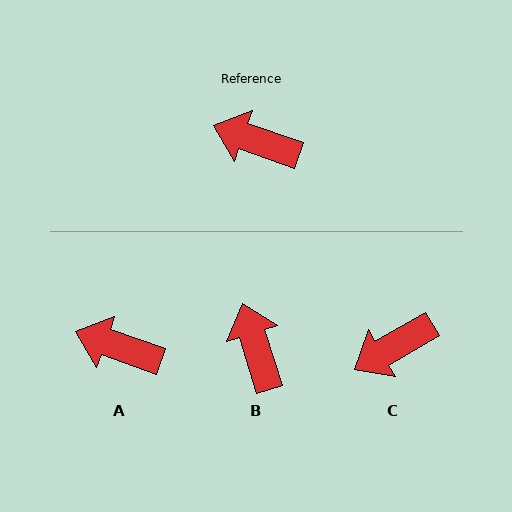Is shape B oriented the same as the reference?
No, it is off by about 54 degrees.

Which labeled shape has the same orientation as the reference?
A.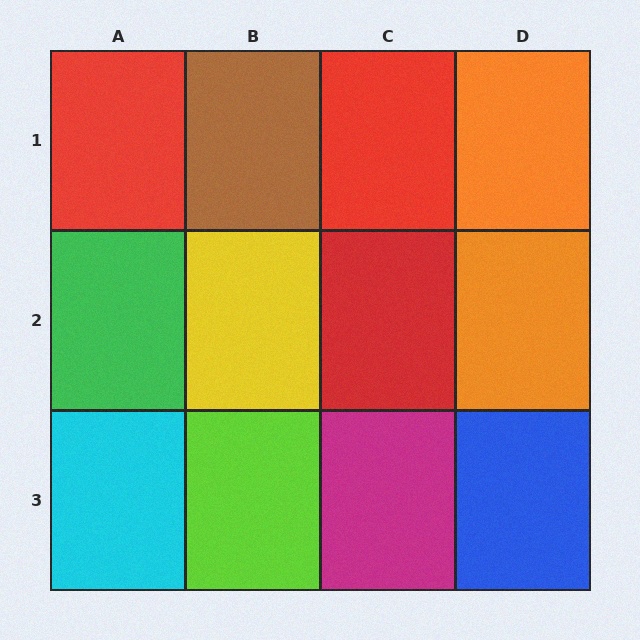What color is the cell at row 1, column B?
Brown.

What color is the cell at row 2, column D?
Orange.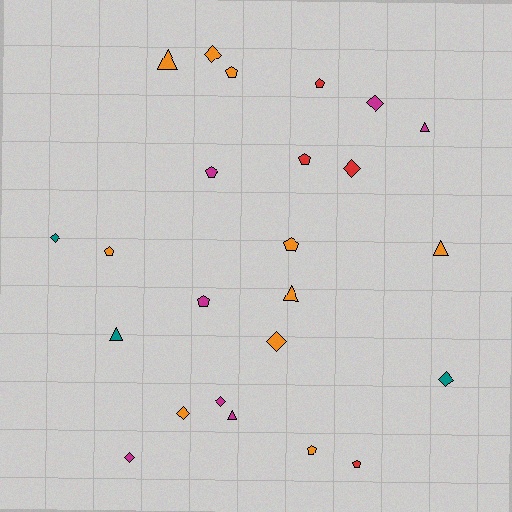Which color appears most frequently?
Orange, with 10 objects.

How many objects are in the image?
There are 24 objects.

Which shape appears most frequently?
Pentagon, with 9 objects.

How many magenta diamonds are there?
There are 3 magenta diamonds.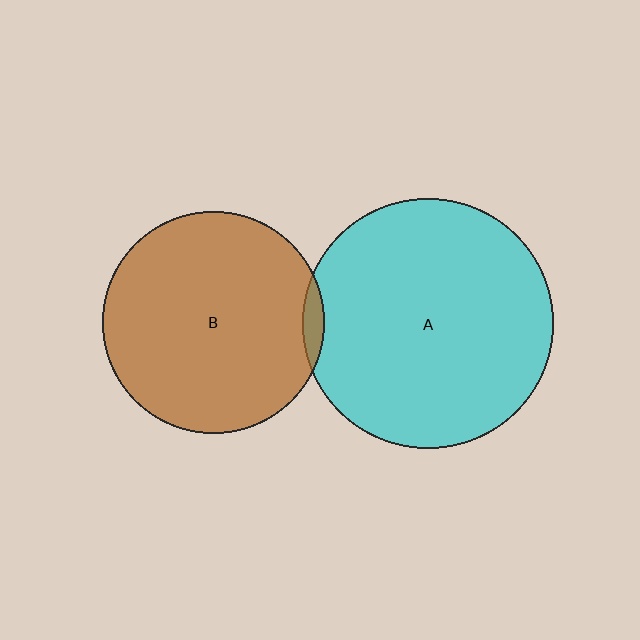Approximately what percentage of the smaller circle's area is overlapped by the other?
Approximately 5%.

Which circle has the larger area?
Circle A (cyan).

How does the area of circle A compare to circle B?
Approximately 1.3 times.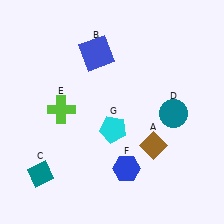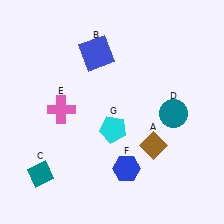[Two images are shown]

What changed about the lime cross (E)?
In Image 1, E is lime. In Image 2, it changed to pink.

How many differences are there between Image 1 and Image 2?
There is 1 difference between the two images.